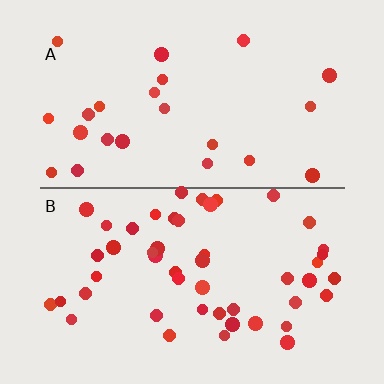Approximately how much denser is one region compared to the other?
Approximately 2.1× — region B over region A.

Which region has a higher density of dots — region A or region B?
B (the bottom).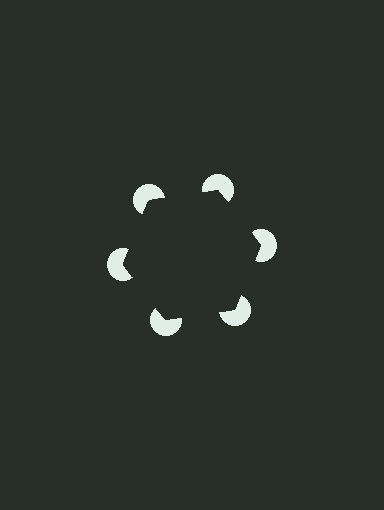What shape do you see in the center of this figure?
An illusory hexagon — its edges are inferred from the aligned wedge cuts in the pac-man discs, not physically drawn.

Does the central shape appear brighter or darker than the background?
It typically appears slightly darker than the background, even though no actual brightness change is drawn.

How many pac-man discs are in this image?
There are 6 — one at each vertex of the illusory hexagon.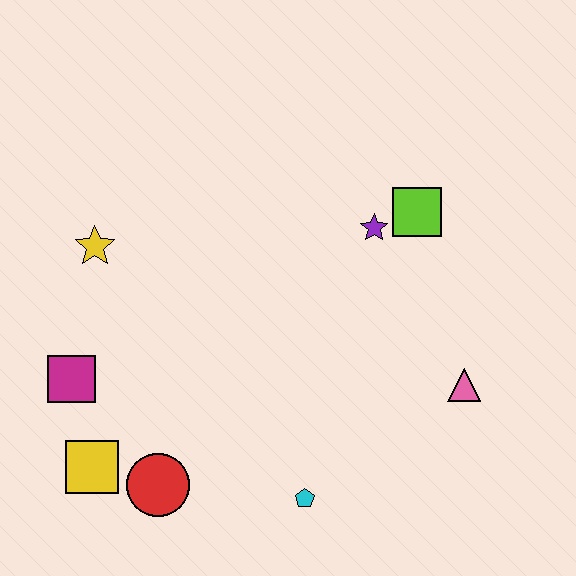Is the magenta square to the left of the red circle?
Yes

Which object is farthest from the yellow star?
The pink triangle is farthest from the yellow star.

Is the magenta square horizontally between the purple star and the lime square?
No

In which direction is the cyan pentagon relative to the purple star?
The cyan pentagon is below the purple star.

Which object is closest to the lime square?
The purple star is closest to the lime square.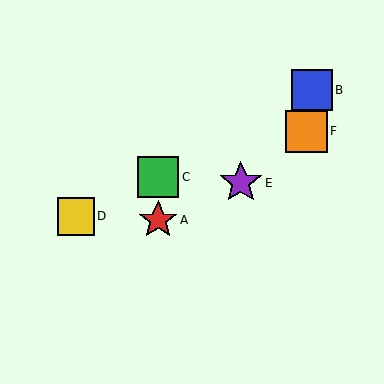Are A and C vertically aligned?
Yes, both are at x≈158.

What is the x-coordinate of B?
Object B is at x≈312.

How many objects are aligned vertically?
2 objects (A, C) are aligned vertically.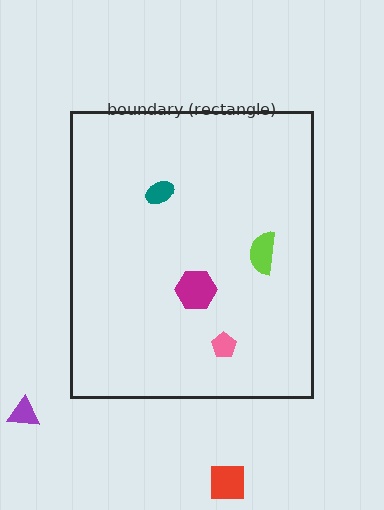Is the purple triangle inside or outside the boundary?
Outside.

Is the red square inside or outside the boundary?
Outside.